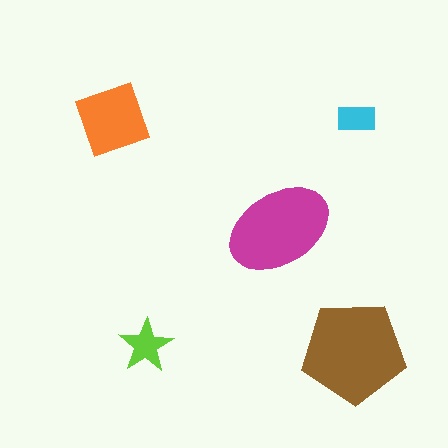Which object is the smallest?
The cyan rectangle.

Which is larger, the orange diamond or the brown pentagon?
The brown pentagon.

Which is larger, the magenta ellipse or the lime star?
The magenta ellipse.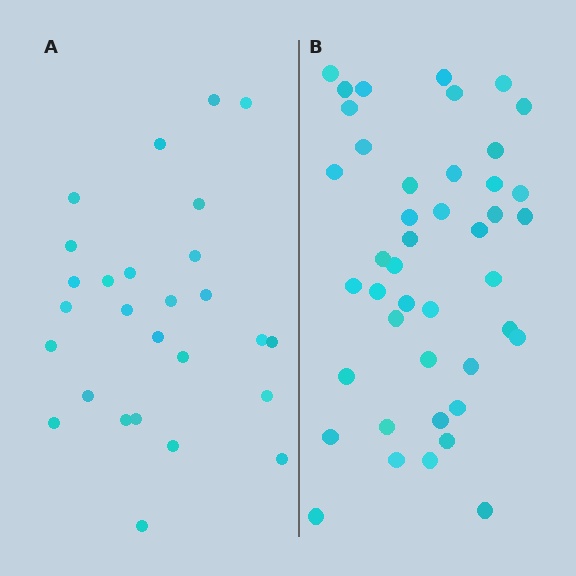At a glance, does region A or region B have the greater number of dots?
Region B (the right region) has more dots.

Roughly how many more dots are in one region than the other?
Region B has approximately 15 more dots than region A.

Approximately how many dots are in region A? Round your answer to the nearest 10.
About 30 dots. (The exact count is 27, which rounds to 30.)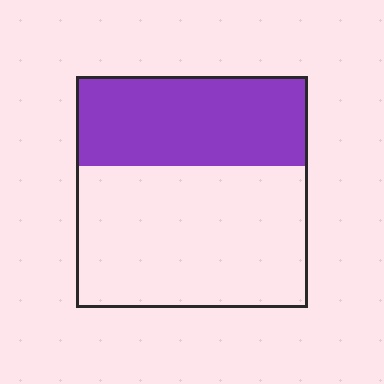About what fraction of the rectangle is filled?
About two fifths (2/5).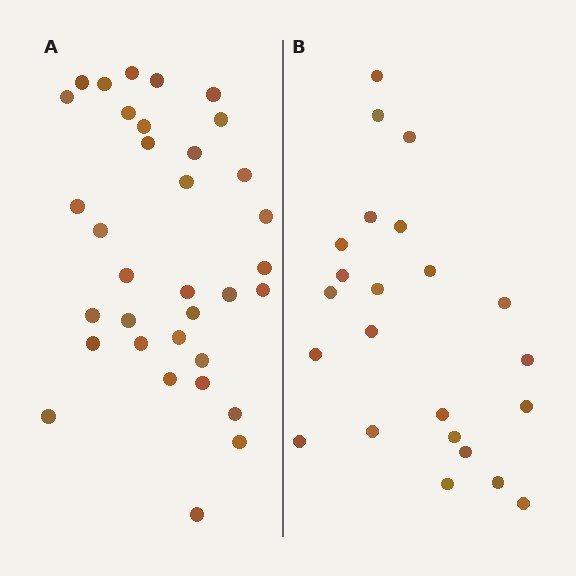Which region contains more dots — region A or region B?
Region A (the left region) has more dots.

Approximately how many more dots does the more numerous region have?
Region A has roughly 12 or so more dots than region B.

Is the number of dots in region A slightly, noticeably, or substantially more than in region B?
Region A has substantially more. The ratio is roughly 1.5 to 1.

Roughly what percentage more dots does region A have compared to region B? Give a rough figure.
About 50% more.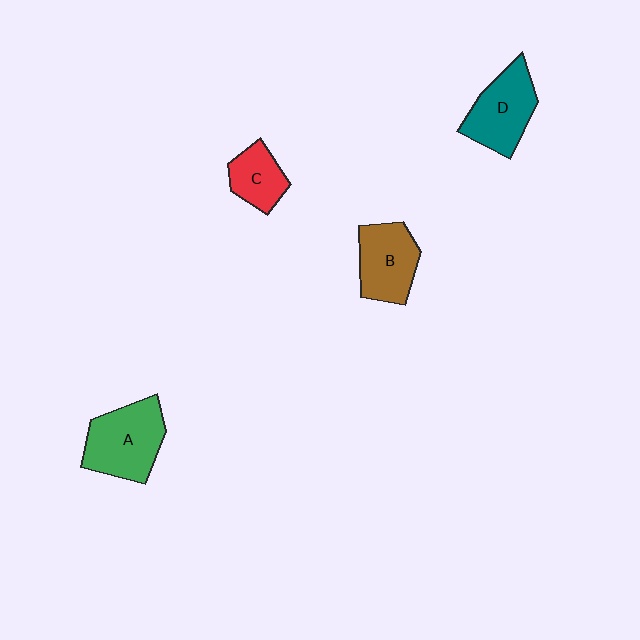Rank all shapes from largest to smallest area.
From largest to smallest: A (green), D (teal), B (brown), C (red).